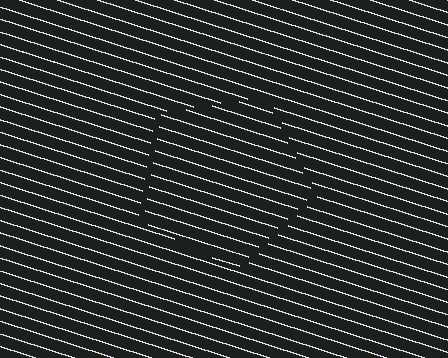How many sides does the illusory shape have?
5 sides — the line-ends trace a pentagon.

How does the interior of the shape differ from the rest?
The interior of the shape contains the same grating, shifted by half a period — the contour is defined by the phase discontinuity where line-ends from the inner and outer gratings abut.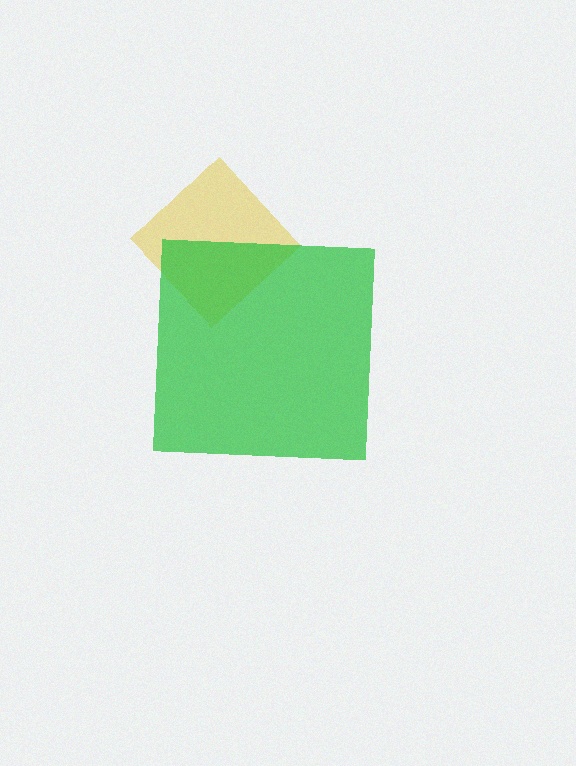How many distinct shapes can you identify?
There are 2 distinct shapes: a yellow diamond, a green square.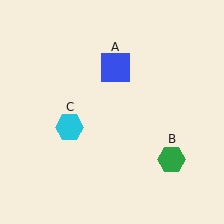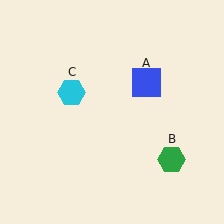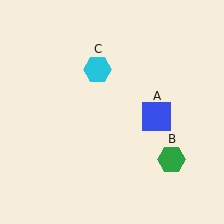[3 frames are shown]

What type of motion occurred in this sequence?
The blue square (object A), cyan hexagon (object C) rotated clockwise around the center of the scene.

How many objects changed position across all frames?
2 objects changed position: blue square (object A), cyan hexagon (object C).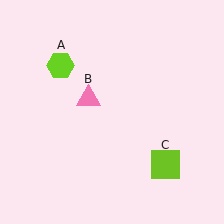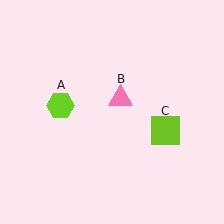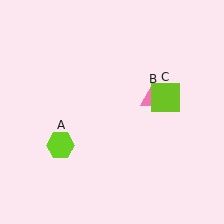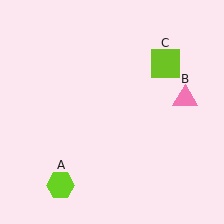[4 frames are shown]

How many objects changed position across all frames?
3 objects changed position: lime hexagon (object A), pink triangle (object B), lime square (object C).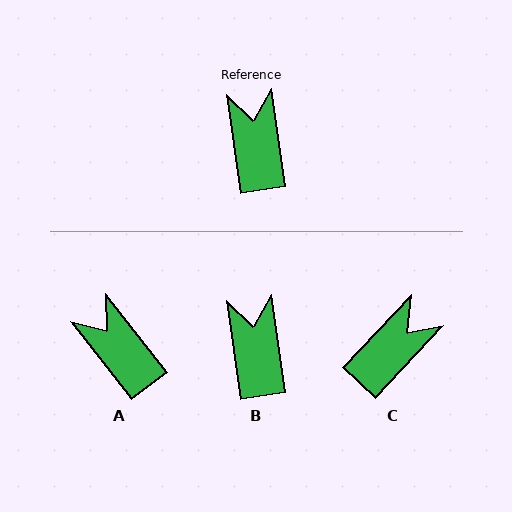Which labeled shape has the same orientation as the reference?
B.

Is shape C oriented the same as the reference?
No, it is off by about 52 degrees.